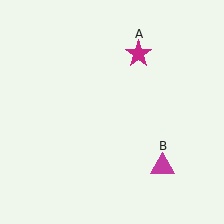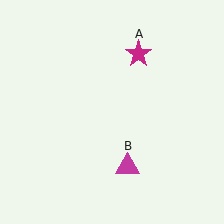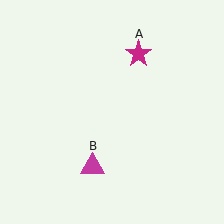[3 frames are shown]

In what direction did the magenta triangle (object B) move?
The magenta triangle (object B) moved left.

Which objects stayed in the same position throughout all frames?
Magenta star (object A) remained stationary.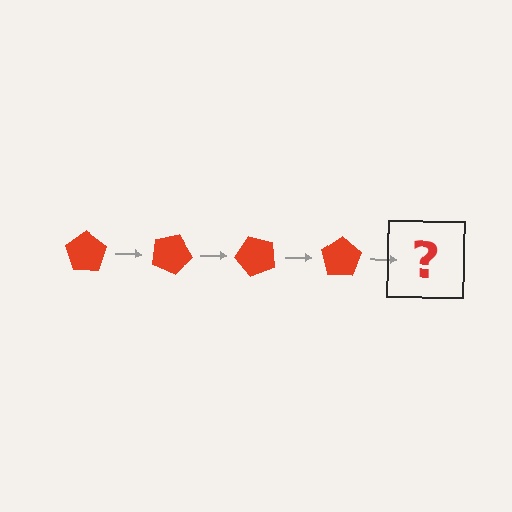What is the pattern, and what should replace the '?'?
The pattern is that the pentagon rotates 25 degrees each step. The '?' should be a red pentagon rotated 100 degrees.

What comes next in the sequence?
The next element should be a red pentagon rotated 100 degrees.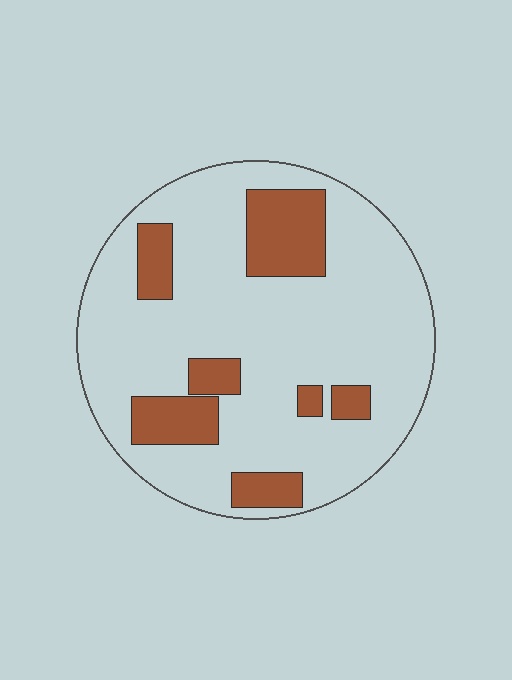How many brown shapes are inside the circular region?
7.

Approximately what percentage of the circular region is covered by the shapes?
Approximately 20%.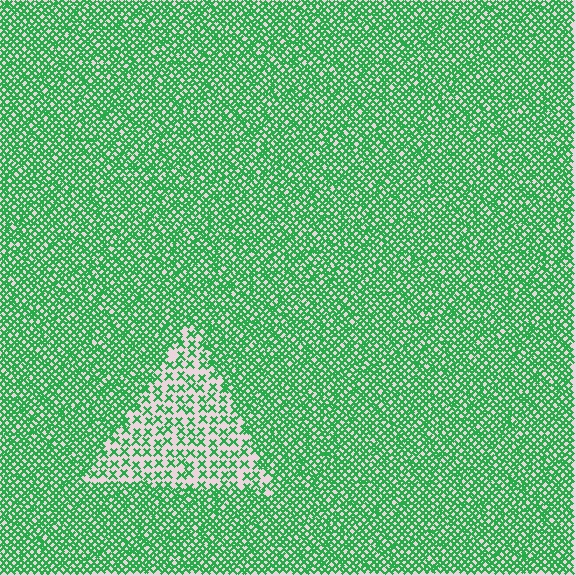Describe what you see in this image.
The image contains small green elements arranged at two different densities. A triangle-shaped region is visible where the elements are less densely packed than the surrounding area.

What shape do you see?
I see a triangle.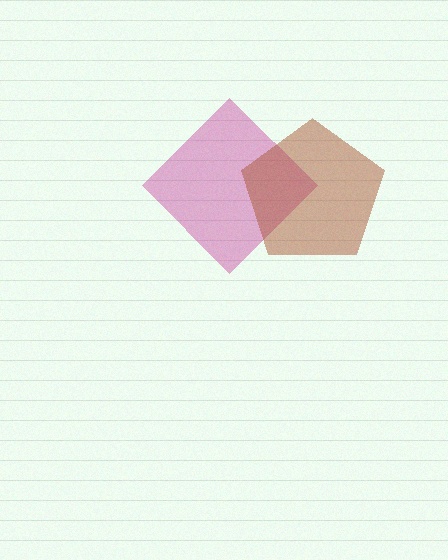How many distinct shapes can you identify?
There are 2 distinct shapes: a magenta diamond, a brown pentagon.